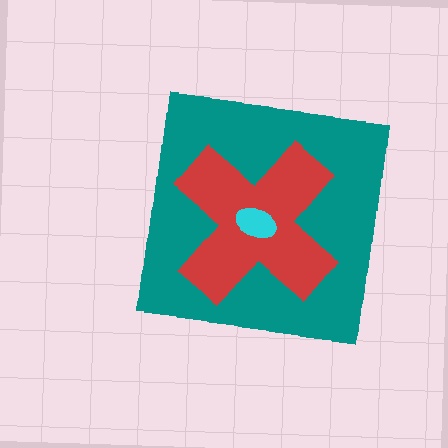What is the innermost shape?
The cyan ellipse.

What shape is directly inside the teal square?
The red cross.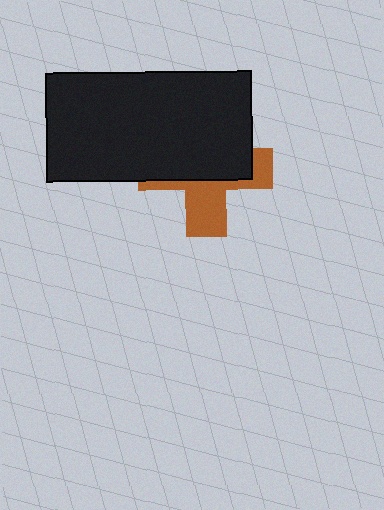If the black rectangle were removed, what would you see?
You would see the complete brown cross.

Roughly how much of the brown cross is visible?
A small part of it is visible (roughly 40%).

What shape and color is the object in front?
The object in front is a black rectangle.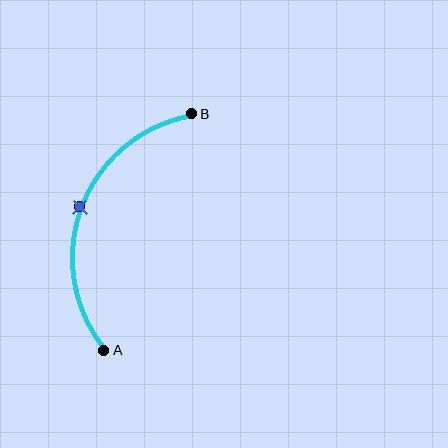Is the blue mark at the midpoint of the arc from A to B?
Yes. The blue mark lies on the arc at equal arc-length from both A and B — it is the arc midpoint.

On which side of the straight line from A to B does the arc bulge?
The arc bulges to the left of the straight line connecting A and B.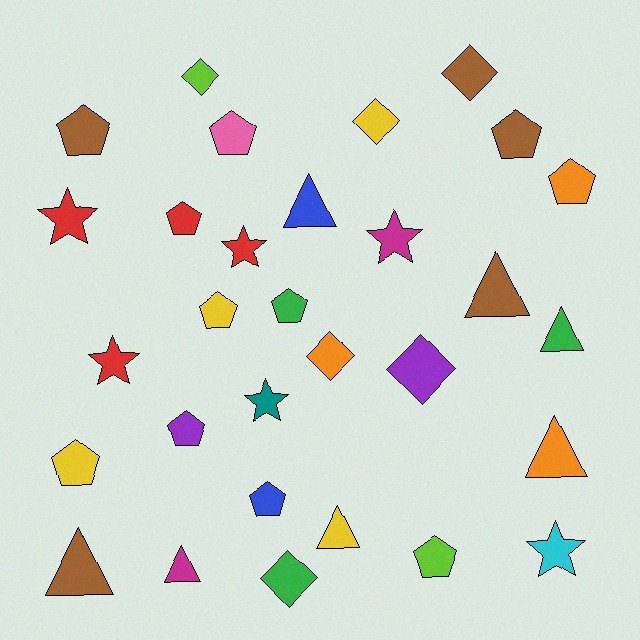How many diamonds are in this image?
There are 6 diamonds.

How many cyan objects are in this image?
There is 1 cyan object.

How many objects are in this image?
There are 30 objects.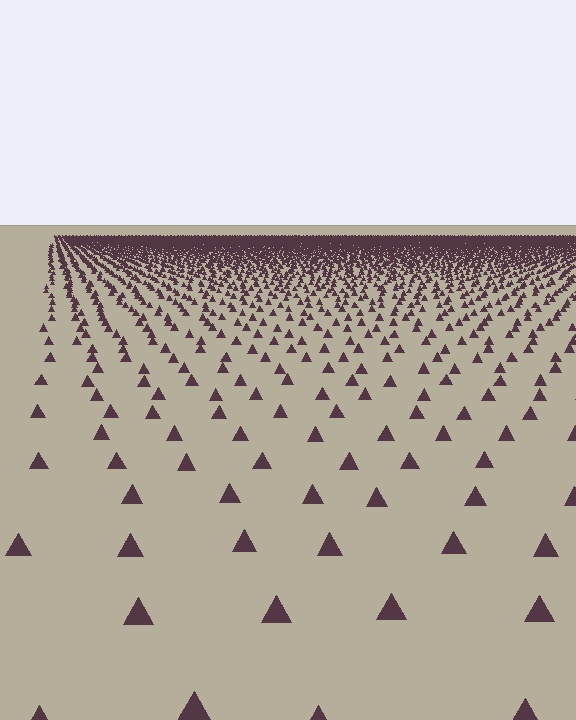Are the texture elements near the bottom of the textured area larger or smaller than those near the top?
Larger. Near the bottom, elements are closer to the viewer and appear at a bigger on-screen size.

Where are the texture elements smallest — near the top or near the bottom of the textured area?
Near the top.